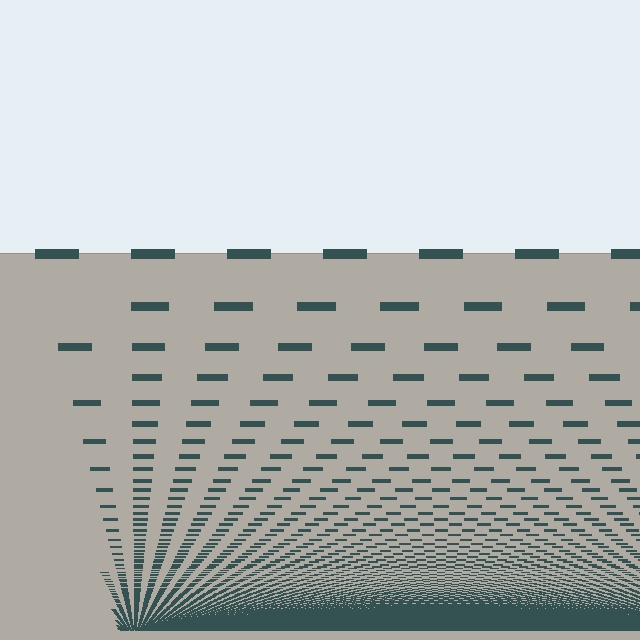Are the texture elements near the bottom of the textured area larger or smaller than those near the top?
Smaller. The gradient is inverted — elements near the bottom are smaller and denser.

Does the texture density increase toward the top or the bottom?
Density increases toward the bottom.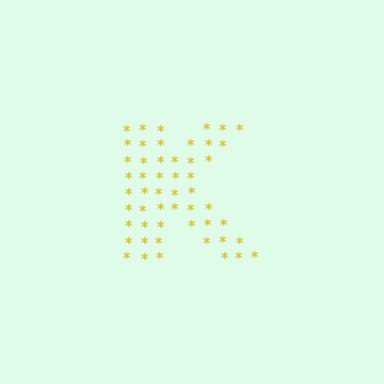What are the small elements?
The small elements are asterisks.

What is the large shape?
The large shape is the letter K.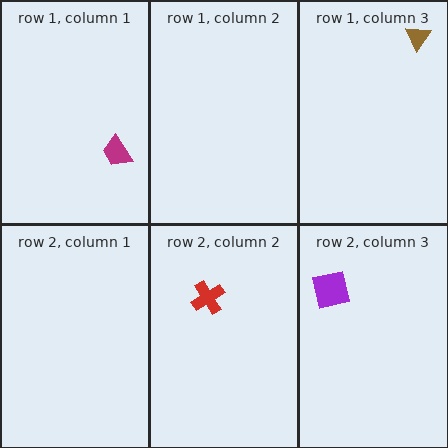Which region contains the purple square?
The row 2, column 3 region.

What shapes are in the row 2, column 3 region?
The purple square.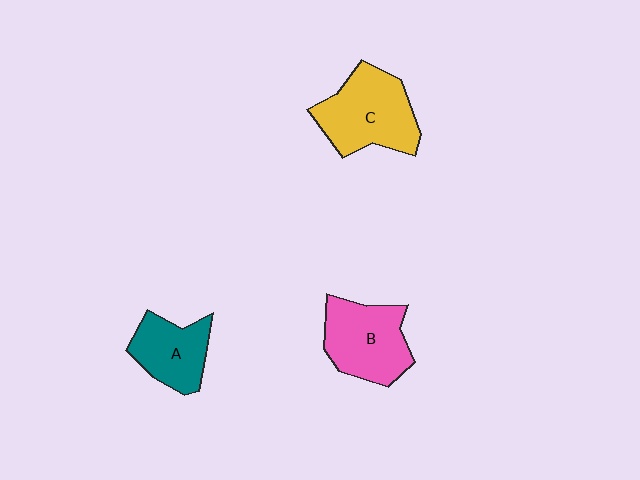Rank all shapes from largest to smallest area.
From largest to smallest: C (yellow), B (pink), A (teal).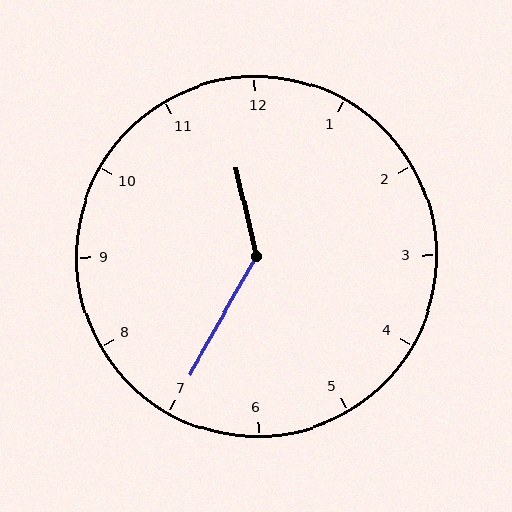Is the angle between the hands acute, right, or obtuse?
It is obtuse.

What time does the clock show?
11:35.